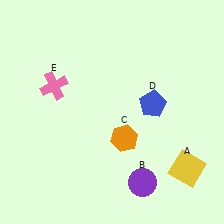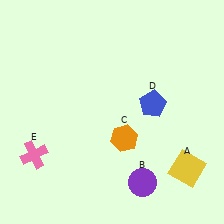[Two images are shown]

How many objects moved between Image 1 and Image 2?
1 object moved between the two images.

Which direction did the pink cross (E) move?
The pink cross (E) moved down.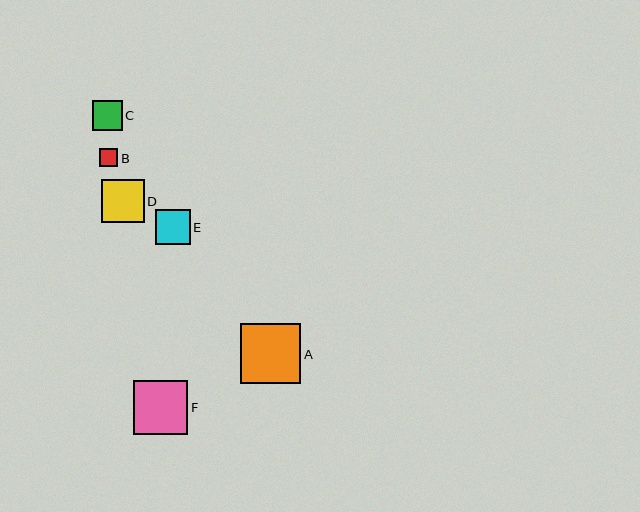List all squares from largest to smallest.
From largest to smallest: A, F, D, E, C, B.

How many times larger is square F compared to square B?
Square F is approximately 3.0 times the size of square B.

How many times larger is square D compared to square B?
Square D is approximately 2.3 times the size of square B.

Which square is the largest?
Square A is the largest with a size of approximately 60 pixels.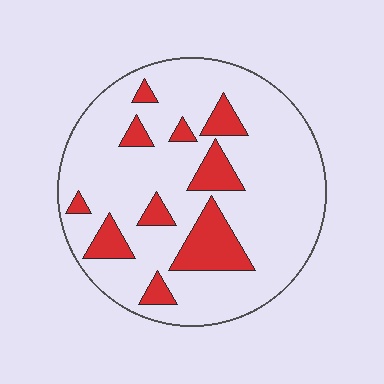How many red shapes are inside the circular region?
10.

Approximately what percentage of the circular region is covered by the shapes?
Approximately 20%.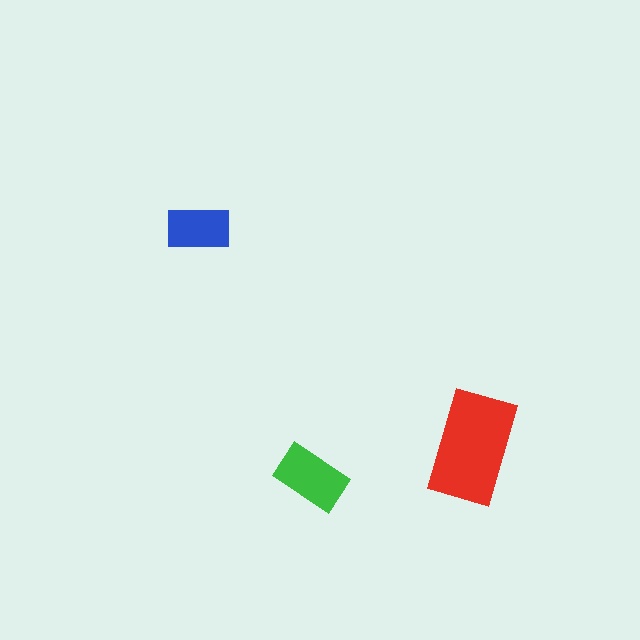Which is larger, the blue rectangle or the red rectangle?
The red one.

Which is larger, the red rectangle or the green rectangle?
The red one.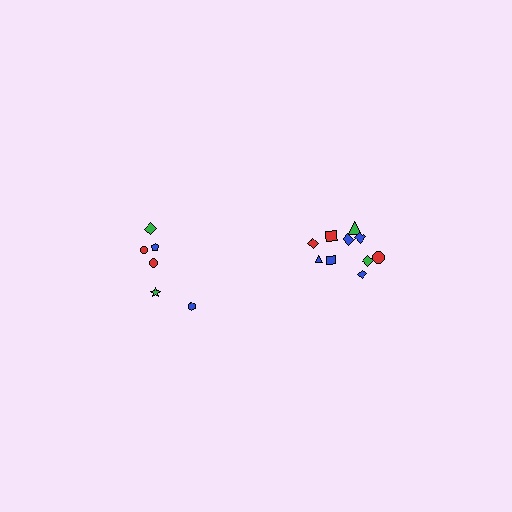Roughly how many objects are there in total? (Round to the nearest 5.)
Roughly 15 objects in total.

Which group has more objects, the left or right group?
The right group.